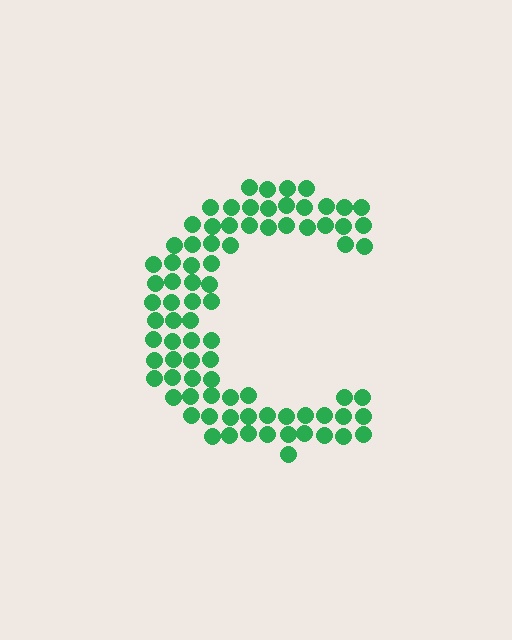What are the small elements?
The small elements are circles.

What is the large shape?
The large shape is the letter C.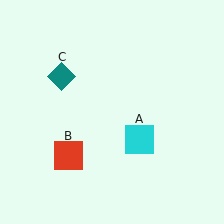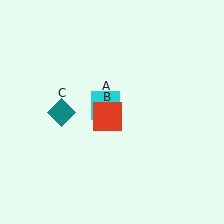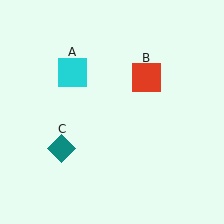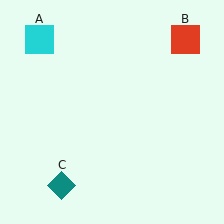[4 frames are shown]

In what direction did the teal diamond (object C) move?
The teal diamond (object C) moved down.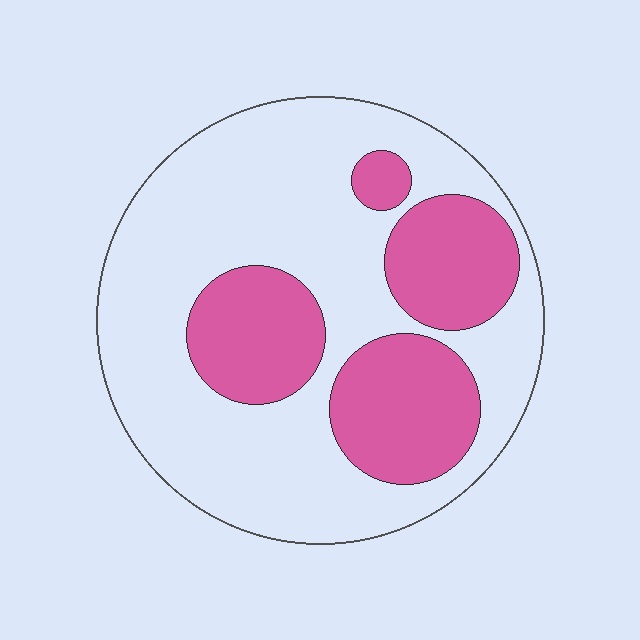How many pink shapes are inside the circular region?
4.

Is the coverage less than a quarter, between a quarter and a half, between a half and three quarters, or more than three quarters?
Between a quarter and a half.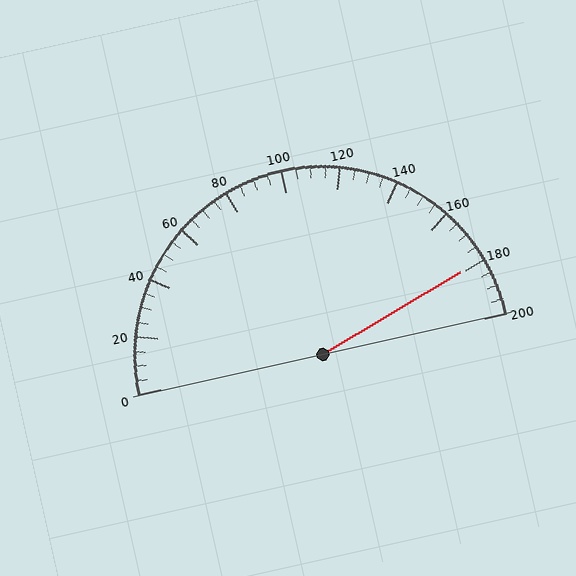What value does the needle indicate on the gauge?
The needle indicates approximately 180.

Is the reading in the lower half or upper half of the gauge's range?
The reading is in the upper half of the range (0 to 200).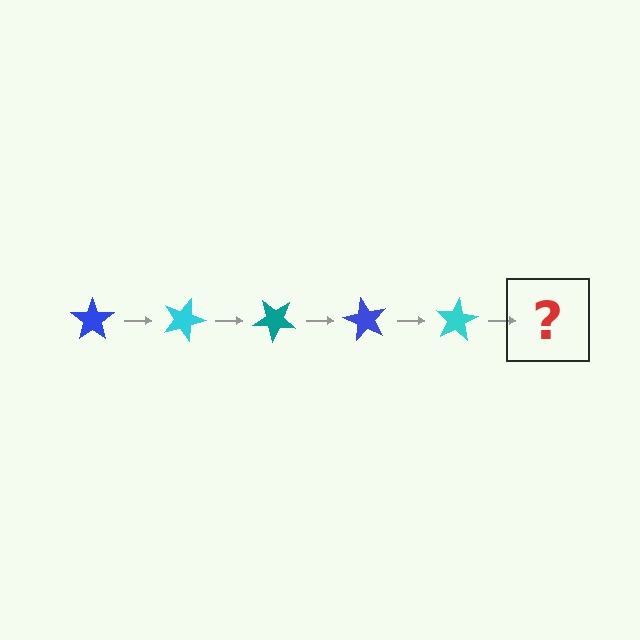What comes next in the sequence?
The next element should be a teal star, rotated 100 degrees from the start.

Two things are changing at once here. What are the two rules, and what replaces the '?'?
The two rules are that it rotates 20 degrees each step and the color cycles through blue, cyan, and teal. The '?' should be a teal star, rotated 100 degrees from the start.